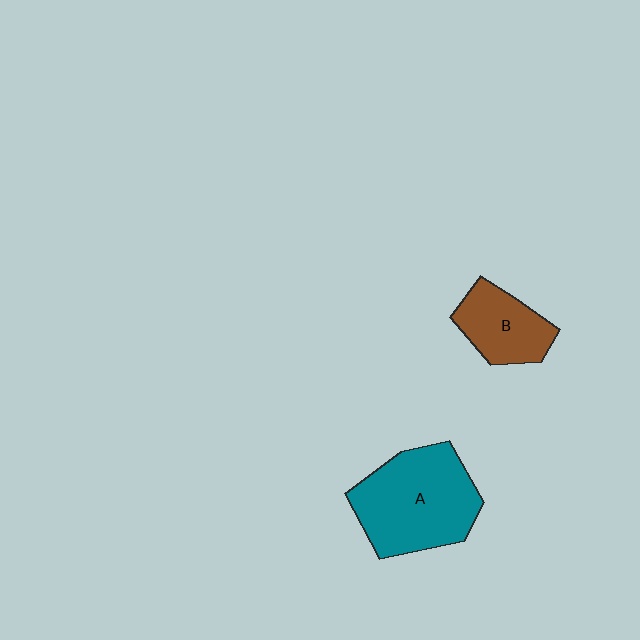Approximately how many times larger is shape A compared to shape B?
Approximately 1.9 times.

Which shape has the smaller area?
Shape B (brown).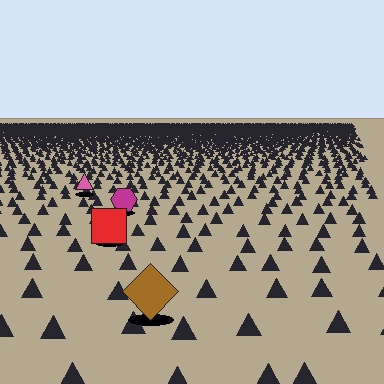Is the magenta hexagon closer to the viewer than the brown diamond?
No. The brown diamond is closer — you can tell from the texture gradient: the ground texture is coarser near it.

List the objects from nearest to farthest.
From nearest to farthest: the brown diamond, the red square, the magenta hexagon, the pink triangle.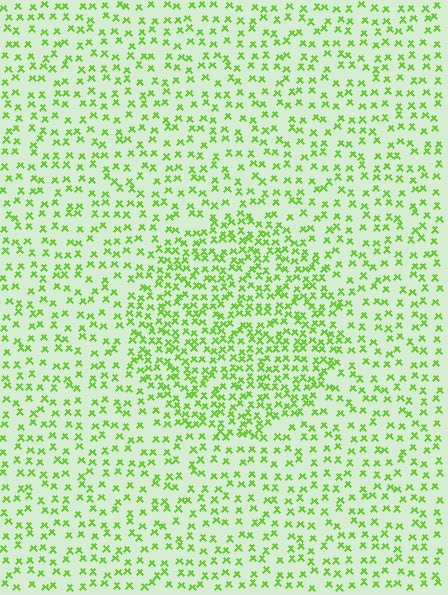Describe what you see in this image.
The image contains small lime elements arranged at two different densities. A circle-shaped region is visible where the elements are more densely packed than the surrounding area.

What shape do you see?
I see a circle.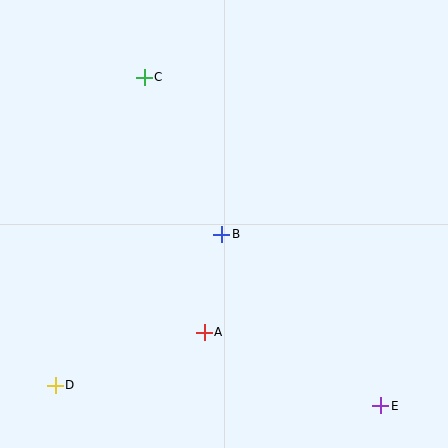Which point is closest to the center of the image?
Point B at (222, 234) is closest to the center.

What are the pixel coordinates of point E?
Point E is at (381, 406).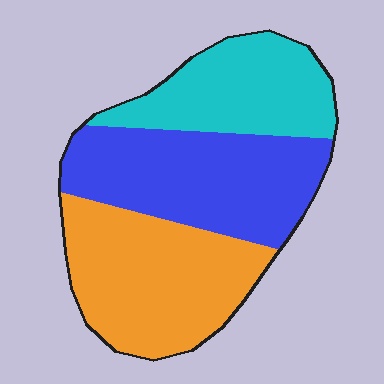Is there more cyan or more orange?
Orange.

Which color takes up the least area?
Cyan, at roughly 25%.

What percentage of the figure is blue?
Blue takes up about three eighths (3/8) of the figure.